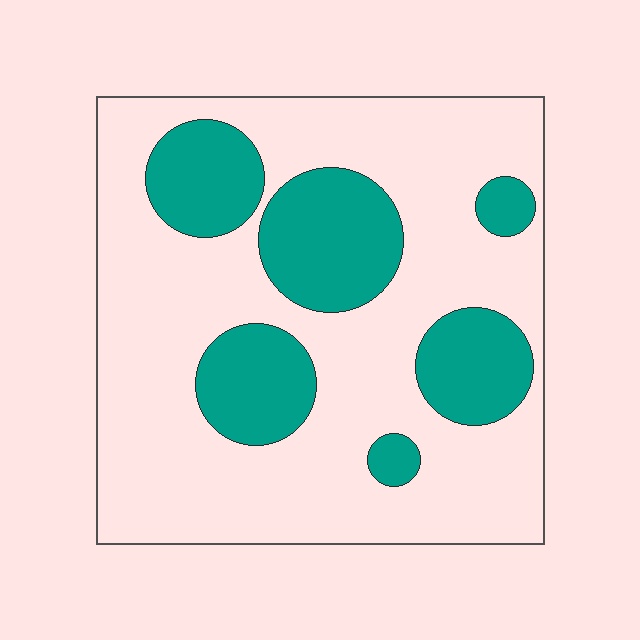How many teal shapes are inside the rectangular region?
6.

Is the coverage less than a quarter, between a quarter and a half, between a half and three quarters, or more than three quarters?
Between a quarter and a half.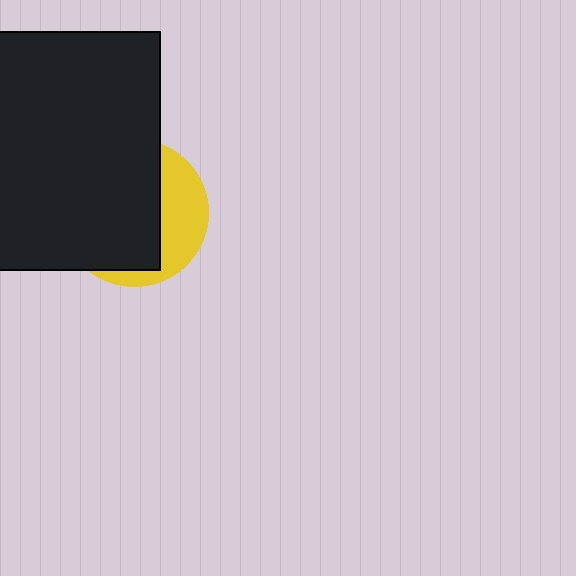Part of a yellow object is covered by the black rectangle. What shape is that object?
It is a circle.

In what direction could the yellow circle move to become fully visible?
The yellow circle could move right. That would shift it out from behind the black rectangle entirely.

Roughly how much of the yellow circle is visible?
A small part of it is visible (roughly 32%).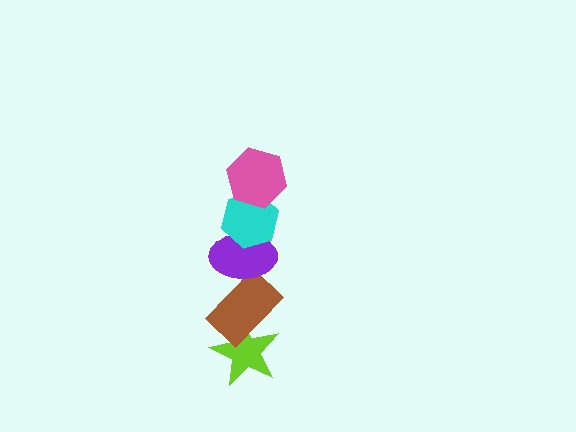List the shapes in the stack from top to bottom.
From top to bottom: the pink hexagon, the cyan hexagon, the purple ellipse, the brown rectangle, the lime star.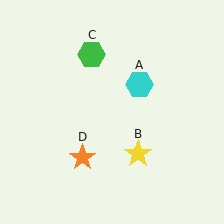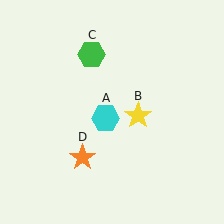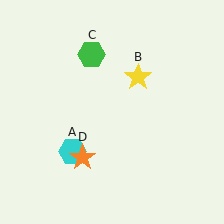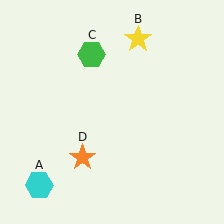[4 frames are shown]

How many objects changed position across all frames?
2 objects changed position: cyan hexagon (object A), yellow star (object B).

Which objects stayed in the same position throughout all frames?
Green hexagon (object C) and orange star (object D) remained stationary.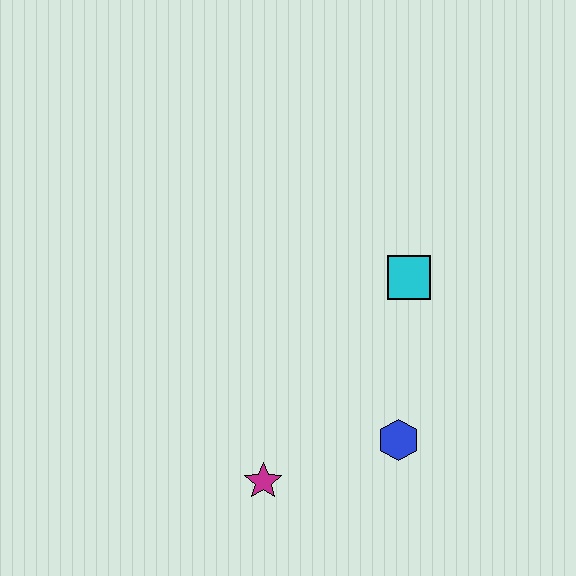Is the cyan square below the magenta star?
No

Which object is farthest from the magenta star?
The cyan square is farthest from the magenta star.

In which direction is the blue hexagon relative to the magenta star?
The blue hexagon is to the right of the magenta star.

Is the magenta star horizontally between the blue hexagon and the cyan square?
No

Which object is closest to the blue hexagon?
The magenta star is closest to the blue hexagon.